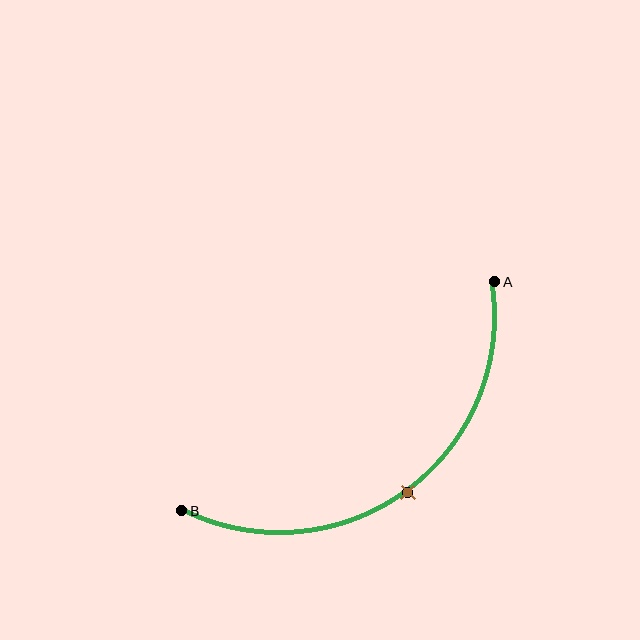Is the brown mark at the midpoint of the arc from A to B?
Yes. The brown mark lies on the arc at equal arc-length from both A and B — it is the arc midpoint.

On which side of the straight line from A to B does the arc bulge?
The arc bulges below and to the right of the straight line connecting A and B.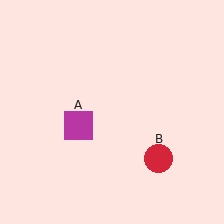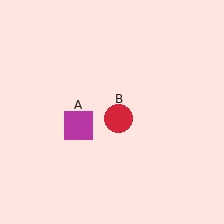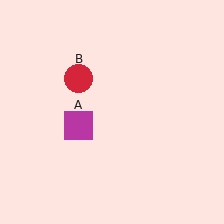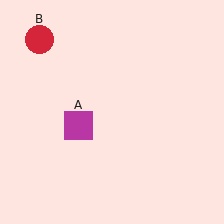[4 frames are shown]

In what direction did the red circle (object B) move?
The red circle (object B) moved up and to the left.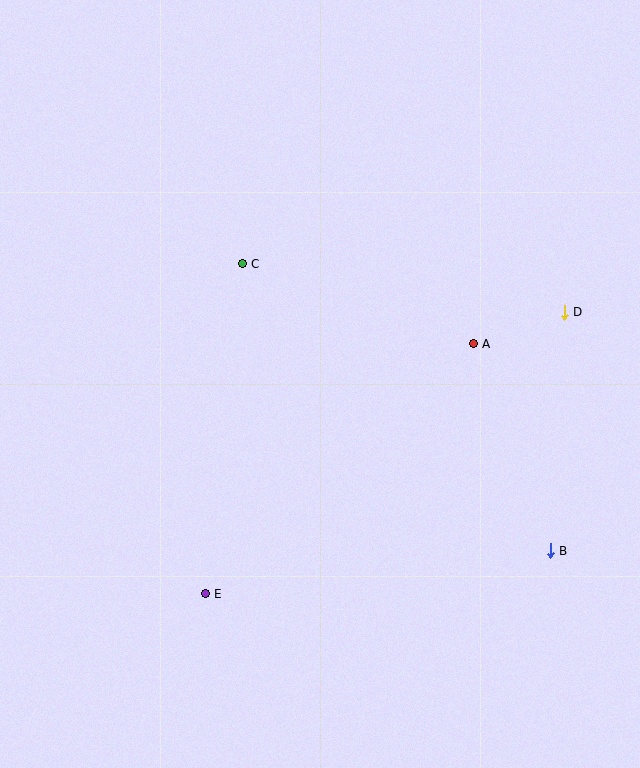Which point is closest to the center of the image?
Point C at (242, 264) is closest to the center.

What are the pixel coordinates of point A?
Point A is at (473, 344).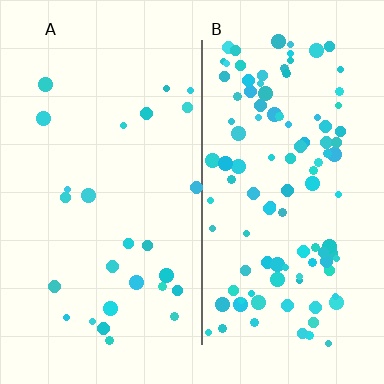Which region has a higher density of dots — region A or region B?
B (the right).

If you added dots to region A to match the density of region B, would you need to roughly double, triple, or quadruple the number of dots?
Approximately quadruple.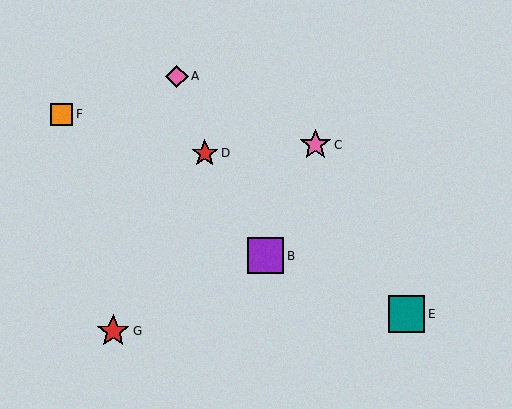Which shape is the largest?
The purple square (labeled B) is the largest.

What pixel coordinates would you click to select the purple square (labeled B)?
Click at (265, 256) to select the purple square B.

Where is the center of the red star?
The center of the red star is at (205, 153).